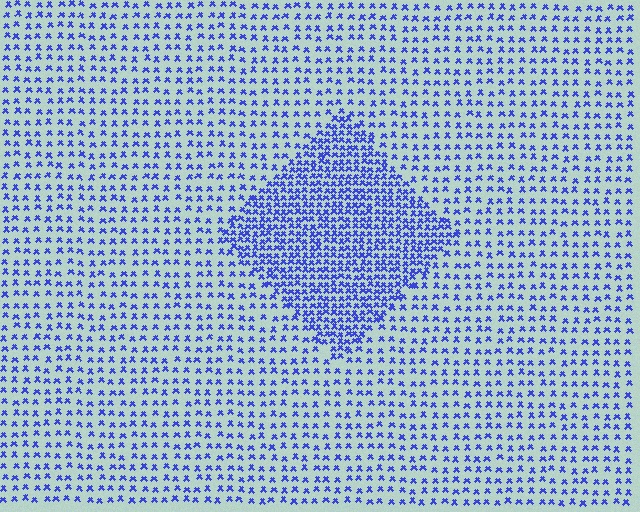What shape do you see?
I see a diamond.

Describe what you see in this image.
The image contains small blue elements arranged at two different densities. A diamond-shaped region is visible where the elements are more densely packed than the surrounding area.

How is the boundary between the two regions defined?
The boundary is defined by a change in element density (approximately 2.2x ratio). All elements are the same color, size, and shape.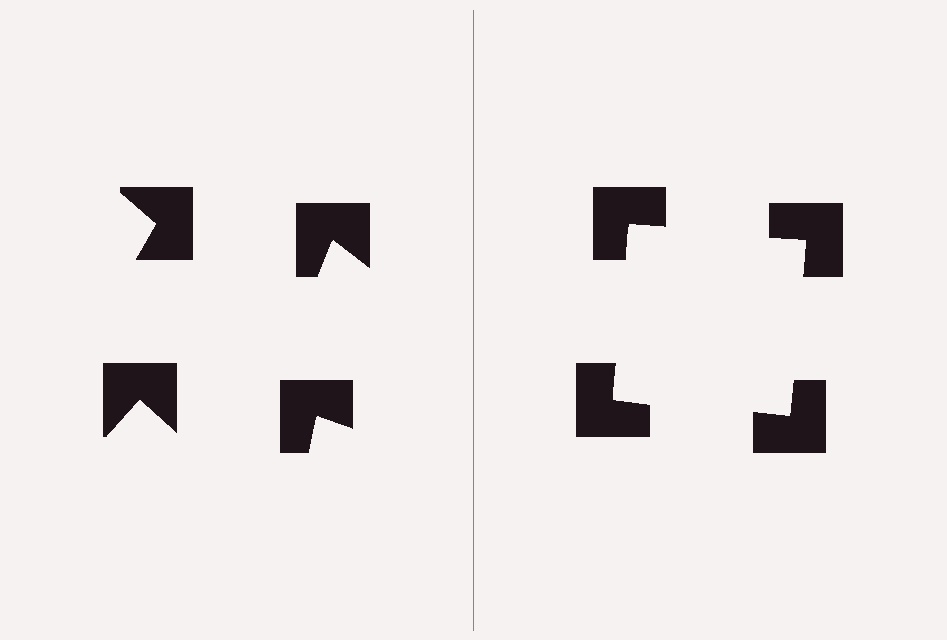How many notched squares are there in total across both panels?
8 — 4 on each side.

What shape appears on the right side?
An illusory square.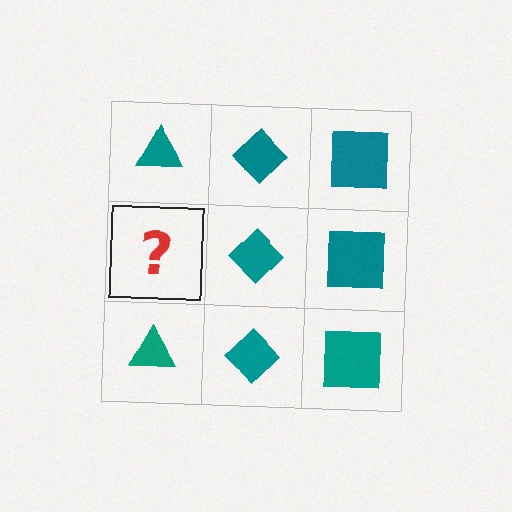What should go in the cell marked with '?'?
The missing cell should contain a teal triangle.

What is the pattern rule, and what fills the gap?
The rule is that each column has a consistent shape. The gap should be filled with a teal triangle.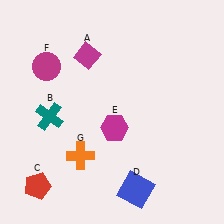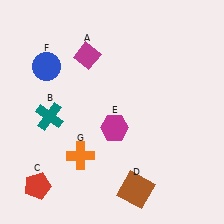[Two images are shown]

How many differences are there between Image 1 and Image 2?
There are 2 differences between the two images.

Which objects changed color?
D changed from blue to brown. F changed from magenta to blue.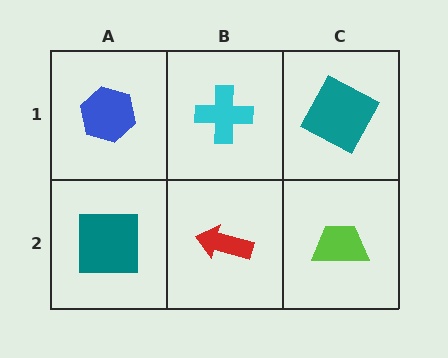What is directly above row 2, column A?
A blue hexagon.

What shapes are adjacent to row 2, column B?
A cyan cross (row 1, column B), a teal square (row 2, column A), a lime trapezoid (row 2, column C).